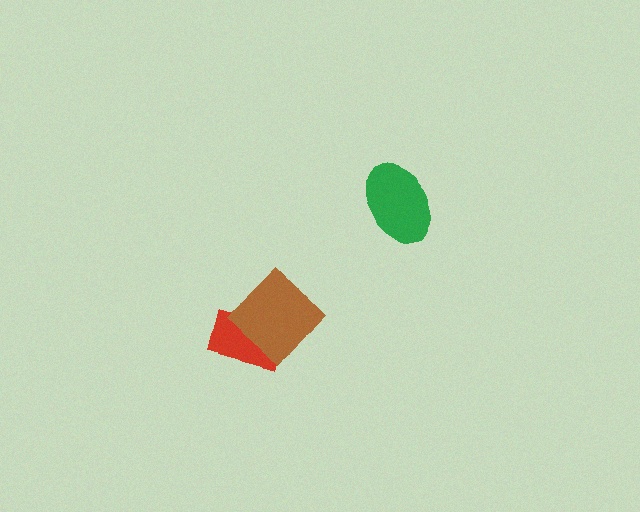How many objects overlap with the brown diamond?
1 object overlaps with the brown diamond.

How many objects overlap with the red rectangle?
1 object overlaps with the red rectangle.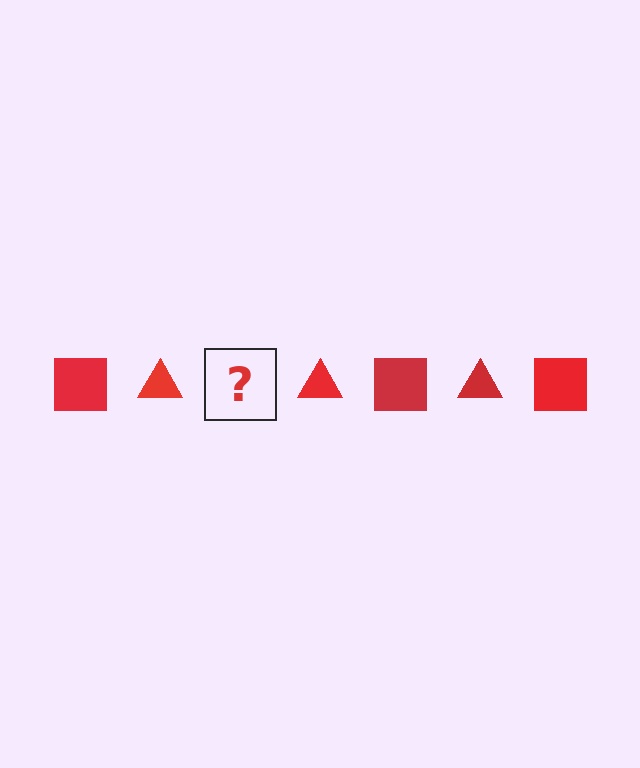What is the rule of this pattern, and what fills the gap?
The rule is that the pattern cycles through square, triangle shapes in red. The gap should be filled with a red square.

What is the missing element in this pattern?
The missing element is a red square.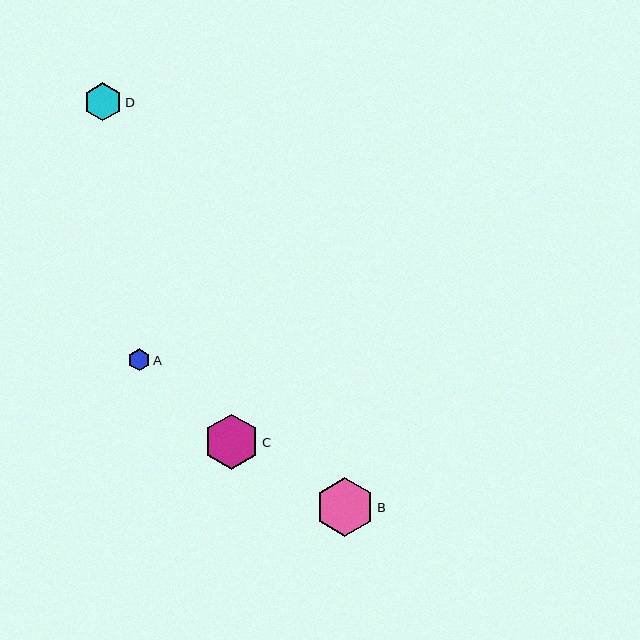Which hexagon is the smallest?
Hexagon A is the smallest with a size of approximately 22 pixels.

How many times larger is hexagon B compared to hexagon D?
Hexagon B is approximately 1.5 times the size of hexagon D.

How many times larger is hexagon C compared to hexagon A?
Hexagon C is approximately 2.5 times the size of hexagon A.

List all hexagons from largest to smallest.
From largest to smallest: B, C, D, A.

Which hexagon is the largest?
Hexagon B is the largest with a size of approximately 59 pixels.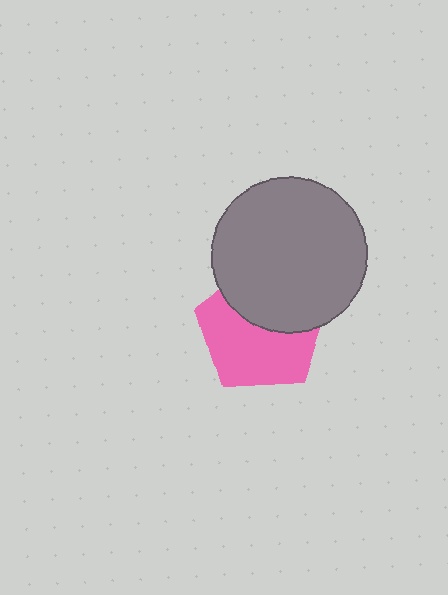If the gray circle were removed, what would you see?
You would see the complete pink pentagon.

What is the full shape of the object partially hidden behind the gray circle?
The partially hidden object is a pink pentagon.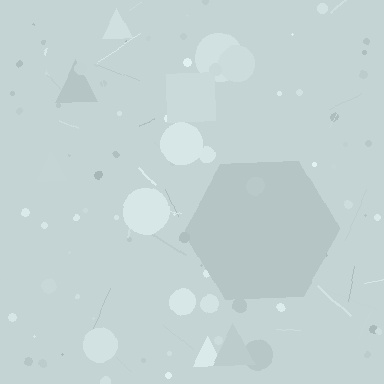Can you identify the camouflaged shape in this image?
The camouflaged shape is a hexagon.